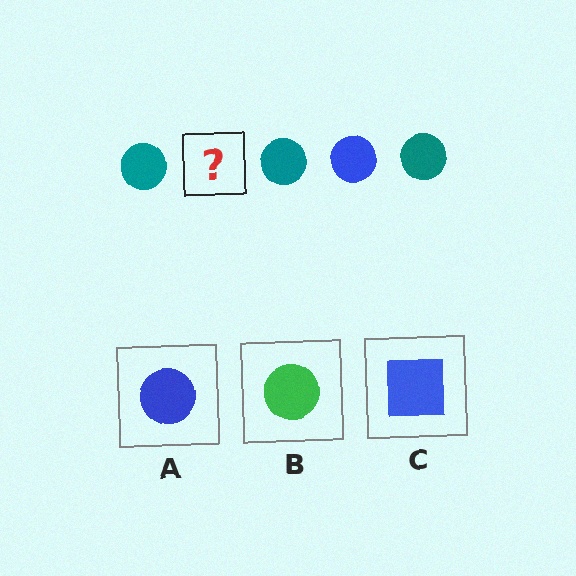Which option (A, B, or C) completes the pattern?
A.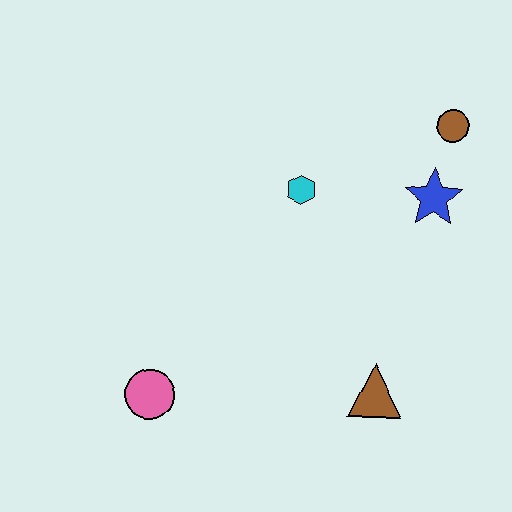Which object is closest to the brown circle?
The blue star is closest to the brown circle.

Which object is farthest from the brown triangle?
The brown circle is farthest from the brown triangle.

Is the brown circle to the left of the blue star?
No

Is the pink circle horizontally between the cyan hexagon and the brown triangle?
No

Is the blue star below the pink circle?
No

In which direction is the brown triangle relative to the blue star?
The brown triangle is below the blue star.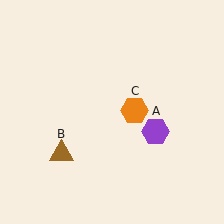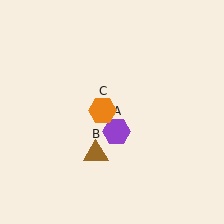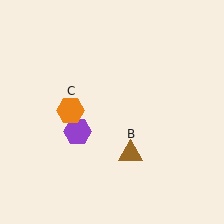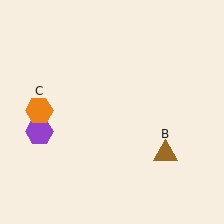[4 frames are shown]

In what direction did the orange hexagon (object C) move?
The orange hexagon (object C) moved left.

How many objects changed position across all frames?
3 objects changed position: purple hexagon (object A), brown triangle (object B), orange hexagon (object C).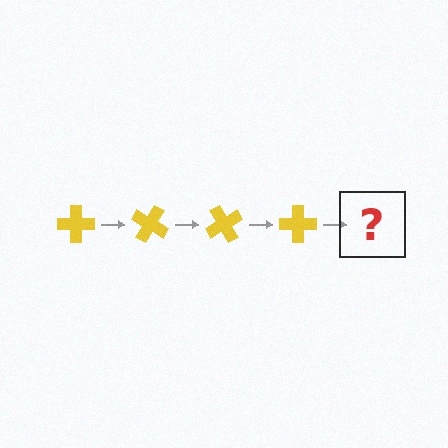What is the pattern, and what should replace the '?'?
The pattern is that the cross rotates 30 degrees each step. The '?' should be a yellow cross rotated 120 degrees.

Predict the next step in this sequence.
The next step is a yellow cross rotated 120 degrees.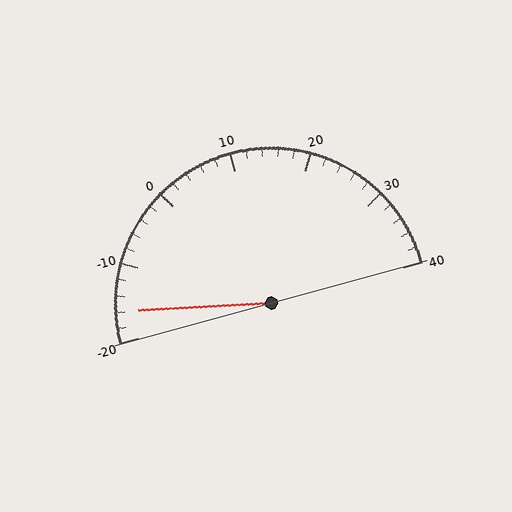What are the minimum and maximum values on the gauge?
The gauge ranges from -20 to 40.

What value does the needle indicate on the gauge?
The needle indicates approximately -16.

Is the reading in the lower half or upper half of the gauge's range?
The reading is in the lower half of the range (-20 to 40).